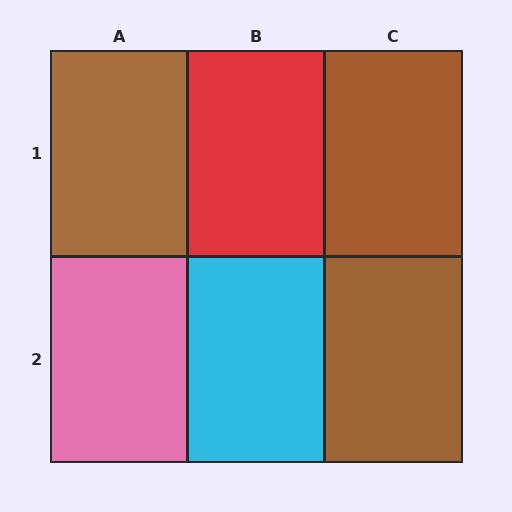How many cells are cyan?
1 cell is cyan.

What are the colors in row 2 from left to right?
Pink, cyan, brown.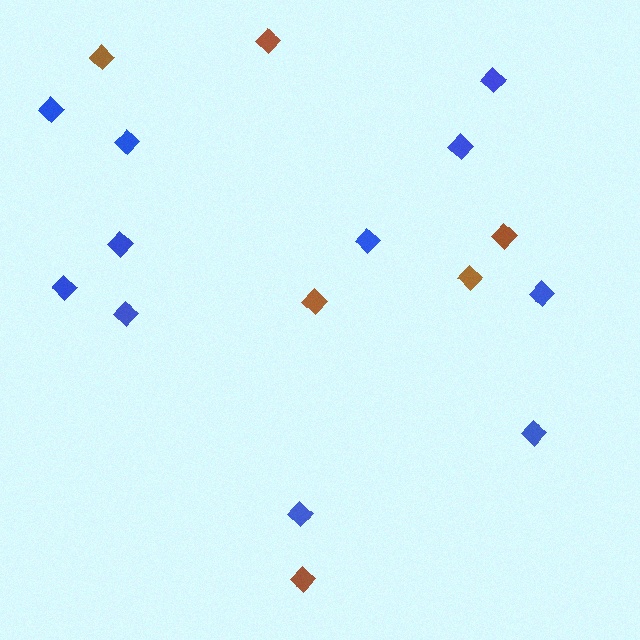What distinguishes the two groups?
There are 2 groups: one group of brown diamonds (6) and one group of blue diamonds (11).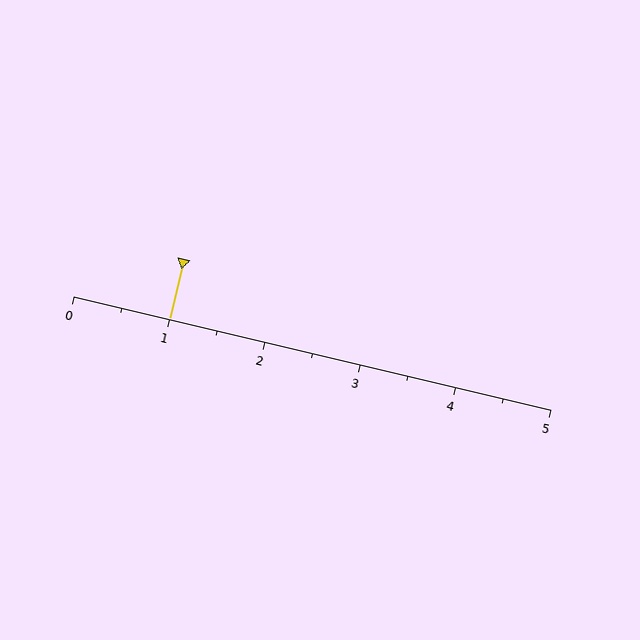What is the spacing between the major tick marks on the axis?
The major ticks are spaced 1 apart.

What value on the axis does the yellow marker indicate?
The marker indicates approximately 1.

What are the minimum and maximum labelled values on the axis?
The axis runs from 0 to 5.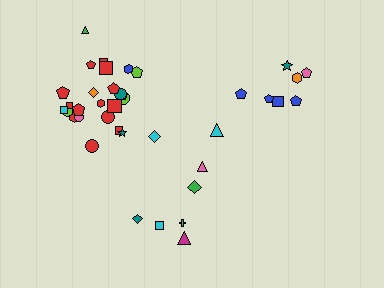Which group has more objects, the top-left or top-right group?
The top-left group.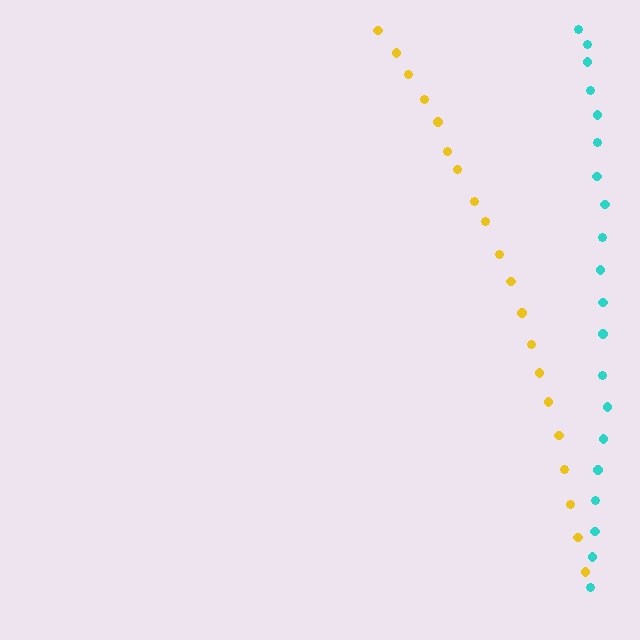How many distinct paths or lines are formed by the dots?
There are 2 distinct paths.